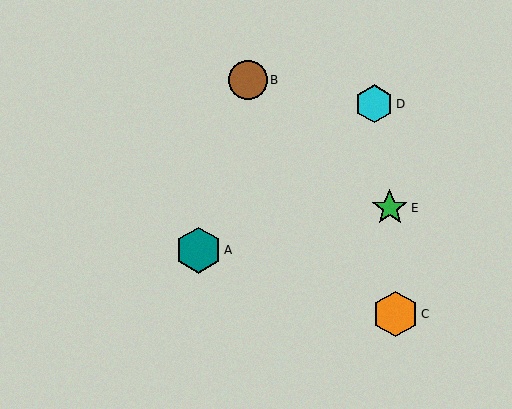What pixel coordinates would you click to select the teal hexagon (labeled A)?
Click at (198, 250) to select the teal hexagon A.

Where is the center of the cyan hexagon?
The center of the cyan hexagon is at (374, 104).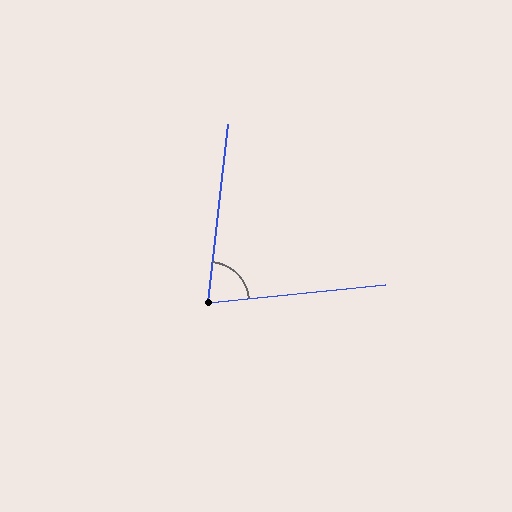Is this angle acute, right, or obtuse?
It is acute.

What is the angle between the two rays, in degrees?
Approximately 78 degrees.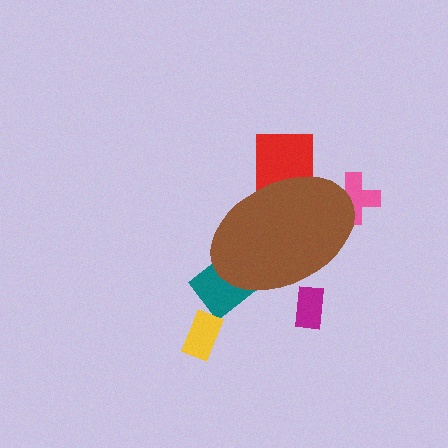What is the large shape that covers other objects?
A brown ellipse.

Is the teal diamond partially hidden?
Yes, the teal diamond is partially hidden behind the brown ellipse.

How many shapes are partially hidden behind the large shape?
4 shapes are partially hidden.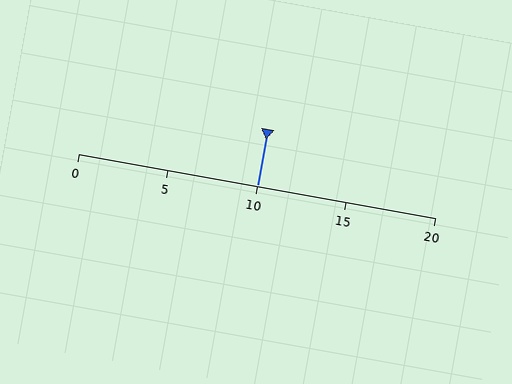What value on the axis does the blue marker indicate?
The marker indicates approximately 10.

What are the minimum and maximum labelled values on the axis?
The axis runs from 0 to 20.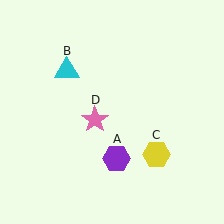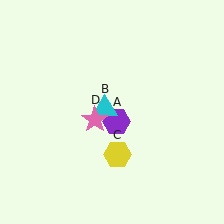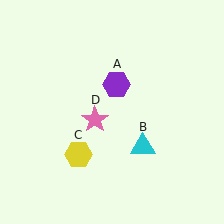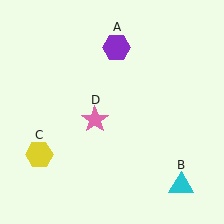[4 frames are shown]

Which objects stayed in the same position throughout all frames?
Pink star (object D) remained stationary.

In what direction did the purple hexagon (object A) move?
The purple hexagon (object A) moved up.